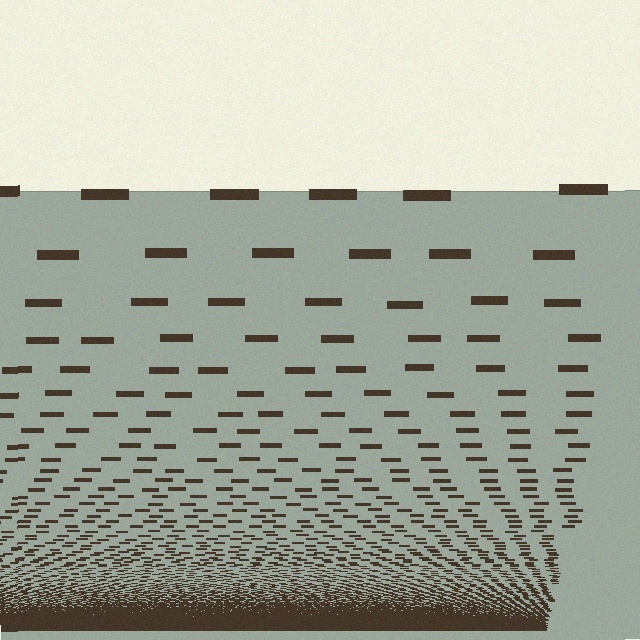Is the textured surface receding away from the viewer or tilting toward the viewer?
The surface appears to tilt toward the viewer. Texture elements get larger and sparser toward the top.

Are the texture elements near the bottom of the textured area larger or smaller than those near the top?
Smaller. The gradient is inverted — elements near the bottom are smaller and denser.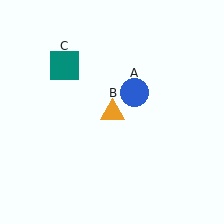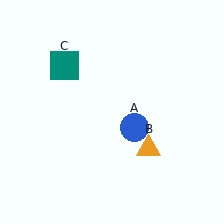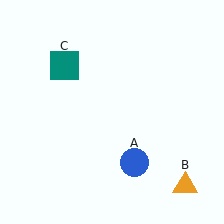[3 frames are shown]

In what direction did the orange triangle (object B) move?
The orange triangle (object B) moved down and to the right.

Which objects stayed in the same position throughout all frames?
Teal square (object C) remained stationary.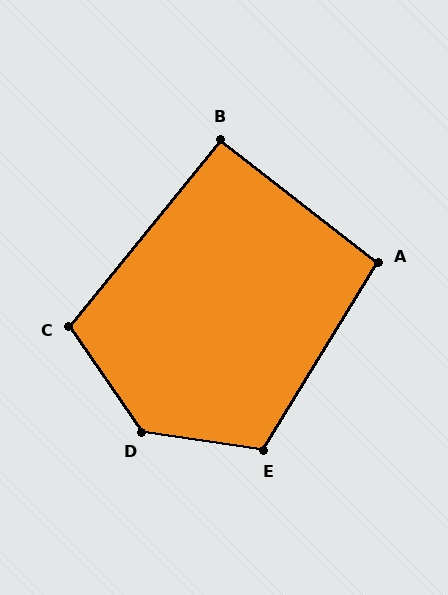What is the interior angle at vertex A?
Approximately 97 degrees (obtuse).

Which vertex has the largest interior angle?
D, at approximately 133 degrees.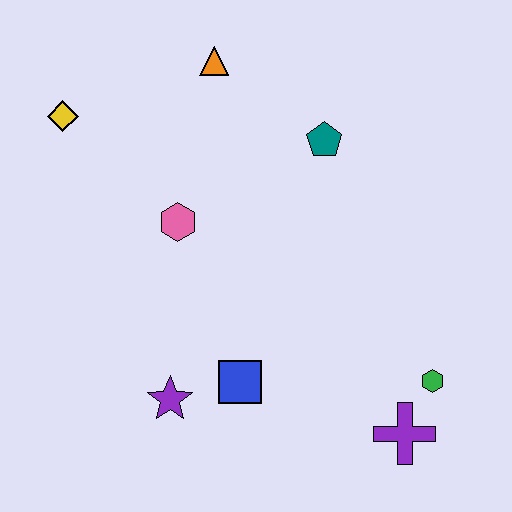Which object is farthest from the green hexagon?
The yellow diamond is farthest from the green hexagon.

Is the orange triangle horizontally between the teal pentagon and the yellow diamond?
Yes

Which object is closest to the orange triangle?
The teal pentagon is closest to the orange triangle.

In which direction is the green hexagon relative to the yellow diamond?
The green hexagon is to the right of the yellow diamond.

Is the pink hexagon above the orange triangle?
No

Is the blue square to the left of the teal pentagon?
Yes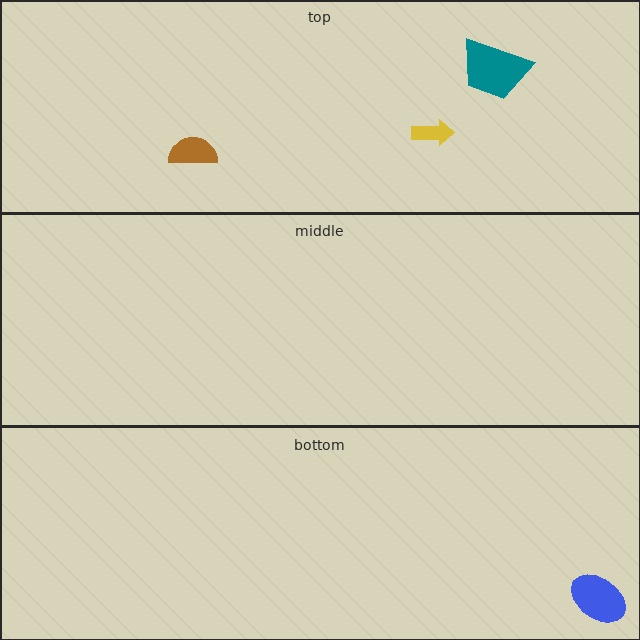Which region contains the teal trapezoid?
The top region.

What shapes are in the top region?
The teal trapezoid, the yellow arrow, the brown semicircle.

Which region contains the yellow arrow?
The top region.